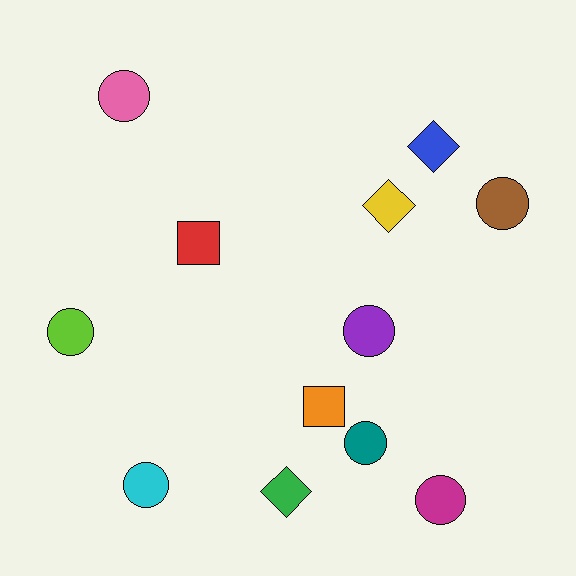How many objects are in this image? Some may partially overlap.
There are 12 objects.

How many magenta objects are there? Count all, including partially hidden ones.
There is 1 magenta object.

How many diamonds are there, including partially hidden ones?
There are 3 diamonds.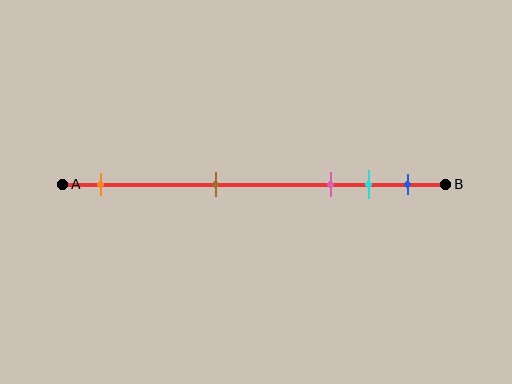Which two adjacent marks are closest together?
The cyan and blue marks are the closest adjacent pair.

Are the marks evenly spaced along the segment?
No, the marks are not evenly spaced.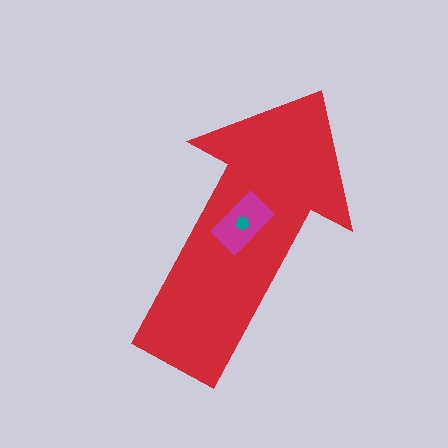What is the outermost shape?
The red arrow.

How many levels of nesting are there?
3.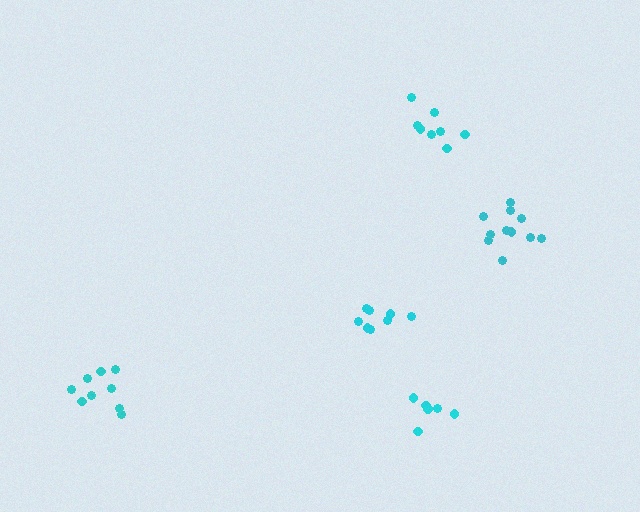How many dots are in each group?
Group 1: 11 dots, Group 2: 6 dots, Group 3: 8 dots, Group 4: 9 dots, Group 5: 8 dots (42 total).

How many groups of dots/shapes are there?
There are 5 groups.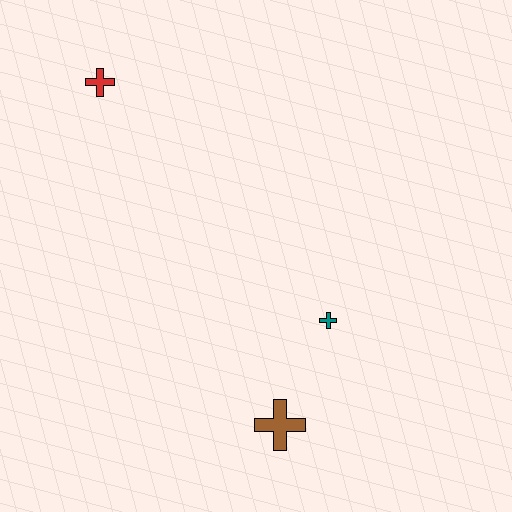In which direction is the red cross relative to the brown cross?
The red cross is above the brown cross.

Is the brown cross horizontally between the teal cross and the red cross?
Yes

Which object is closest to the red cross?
The teal cross is closest to the red cross.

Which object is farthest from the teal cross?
The red cross is farthest from the teal cross.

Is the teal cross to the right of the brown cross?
Yes